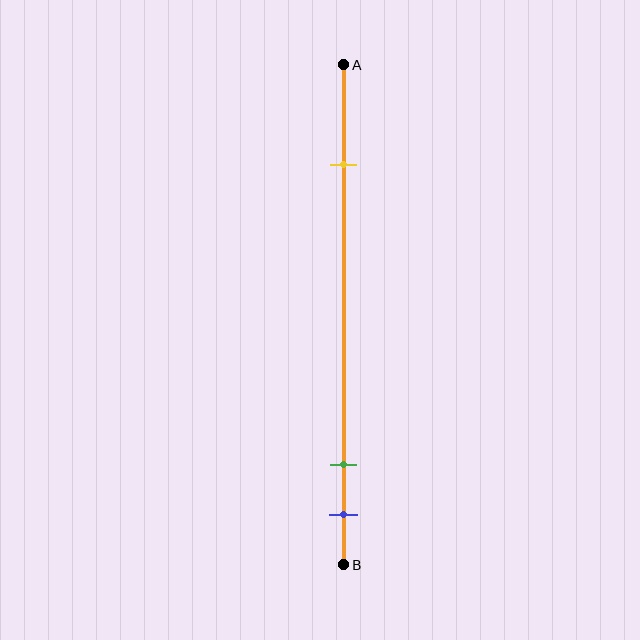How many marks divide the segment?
There are 3 marks dividing the segment.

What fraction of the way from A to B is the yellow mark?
The yellow mark is approximately 20% (0.2) of the way from A to B.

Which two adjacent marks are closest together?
The green and blue marks are the closest adjacent pair.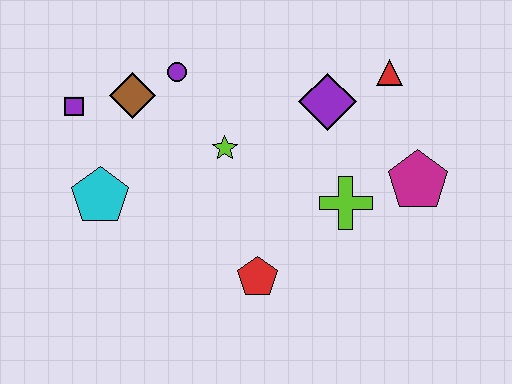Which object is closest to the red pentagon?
The lime cross is closest to the red pentagon.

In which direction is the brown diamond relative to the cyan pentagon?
The brown diamond is above the cyan pentagon.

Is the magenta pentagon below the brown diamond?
Yes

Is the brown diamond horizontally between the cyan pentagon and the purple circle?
Yes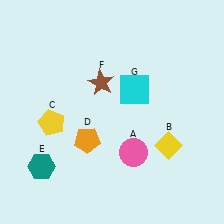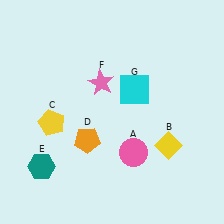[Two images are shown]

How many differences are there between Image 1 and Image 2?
There is 1 difference between the two images.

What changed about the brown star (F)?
In Image 1, F is brown. In Image 2, it changed to pink.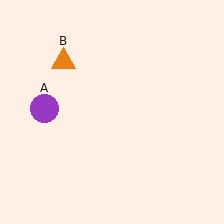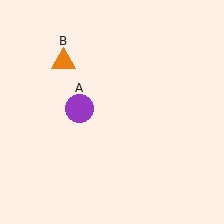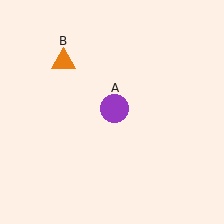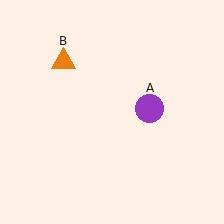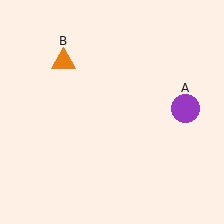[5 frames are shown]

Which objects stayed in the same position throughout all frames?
Orange triangle (object B) remained stationary.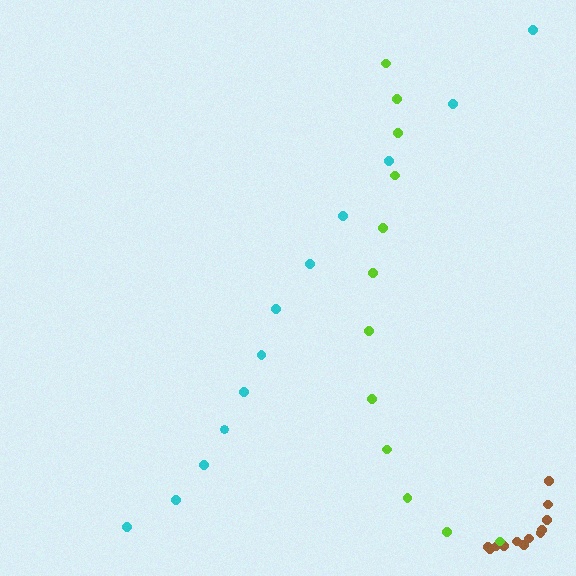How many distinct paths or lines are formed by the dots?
There are 3 distinct paths.